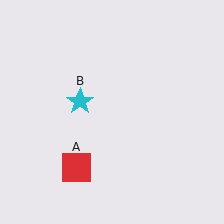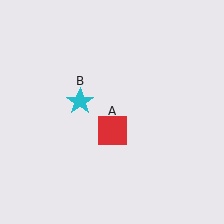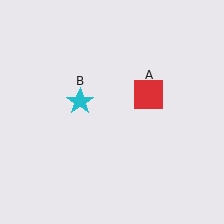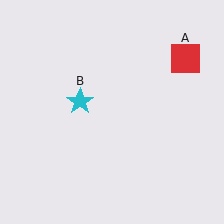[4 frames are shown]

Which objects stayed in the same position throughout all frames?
Cyan star (object B) remained stationary.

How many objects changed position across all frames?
1 object changed position: red square (object A).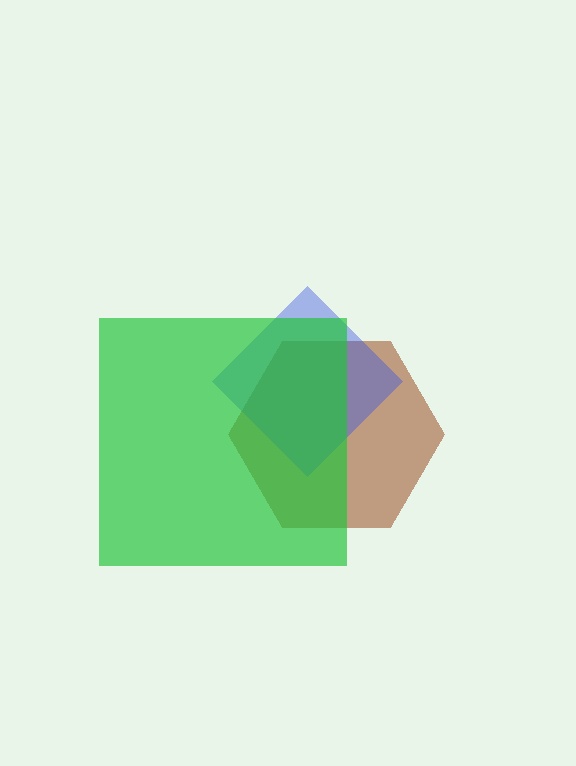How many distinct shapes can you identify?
There are 3 distinct shapes: a brown hexagon, a blue diamond, a green square.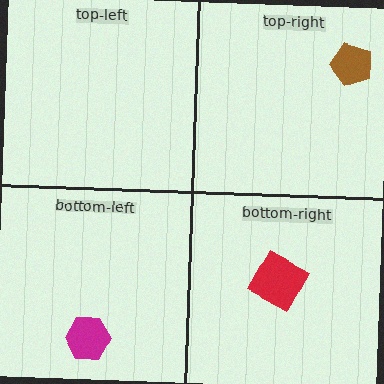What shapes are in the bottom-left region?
The magenta hexagon.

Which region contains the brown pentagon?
The top-right region.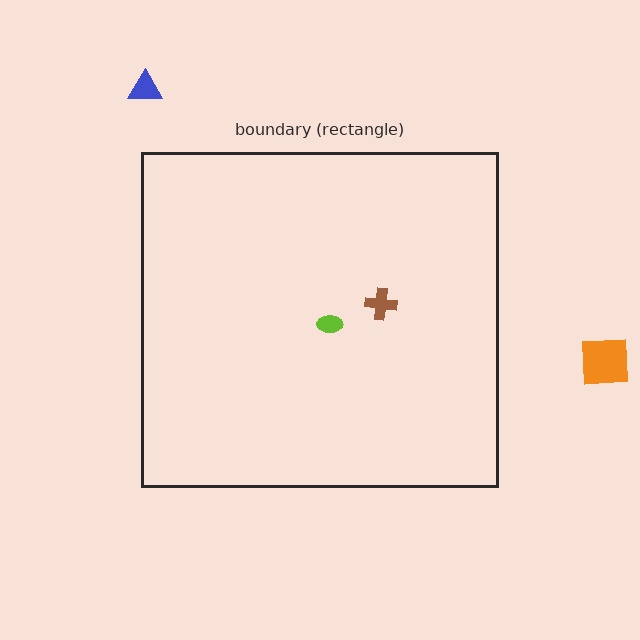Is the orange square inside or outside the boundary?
Outside.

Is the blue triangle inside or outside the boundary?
Outside.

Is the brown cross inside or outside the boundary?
Inside.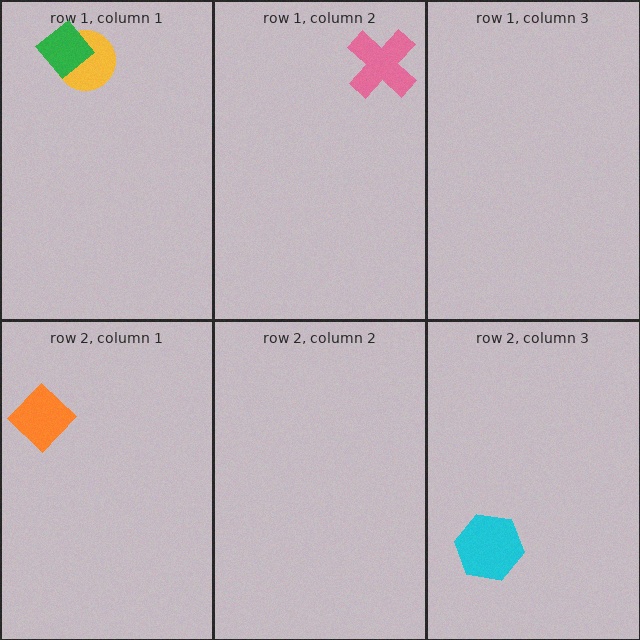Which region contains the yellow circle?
The row 1, column 1 region.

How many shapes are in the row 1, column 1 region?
2.